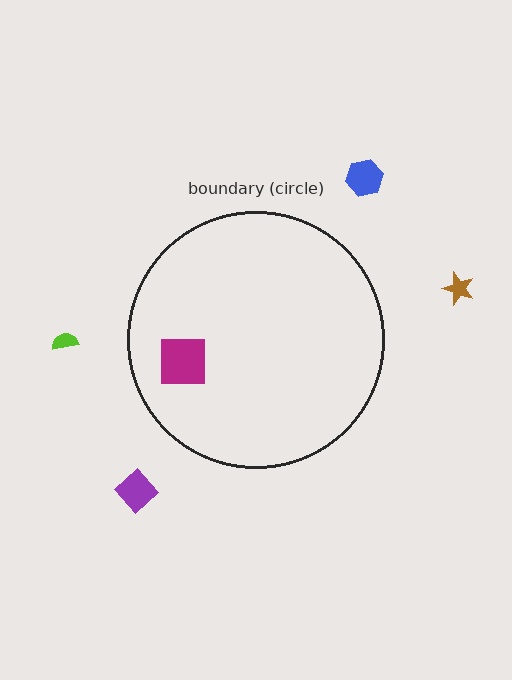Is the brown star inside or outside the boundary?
Outside.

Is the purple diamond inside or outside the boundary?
Outside.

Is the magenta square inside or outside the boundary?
Inside.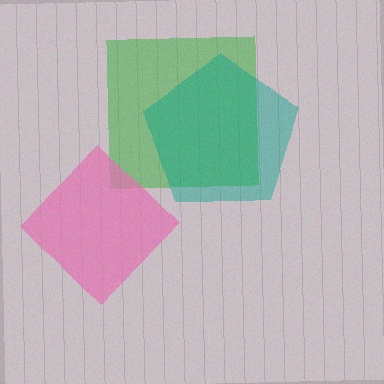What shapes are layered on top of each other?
The layered shapes are: a green square, a teal pentagon, a pink diamond.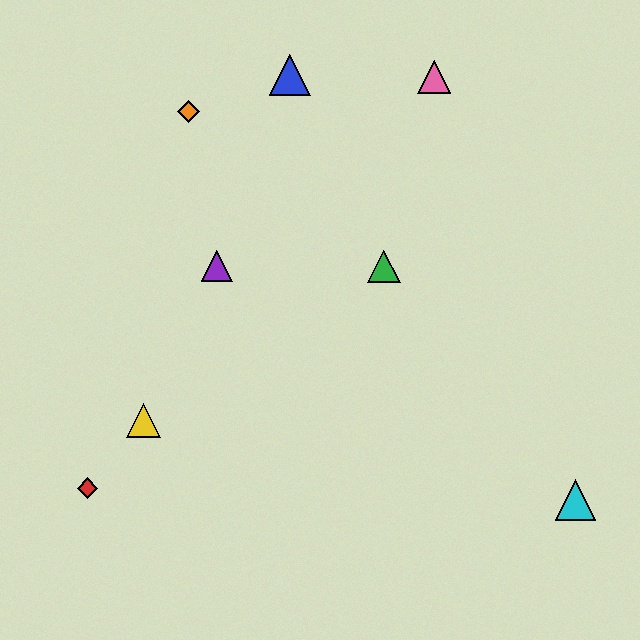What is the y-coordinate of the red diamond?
The red diamond is at y≈488.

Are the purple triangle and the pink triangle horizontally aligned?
No, the purple triangle is at y≈266 and the pink triangle is at y≈77.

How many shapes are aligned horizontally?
2 shapes (the green triangle, the purple triangle) are aligned horizontally.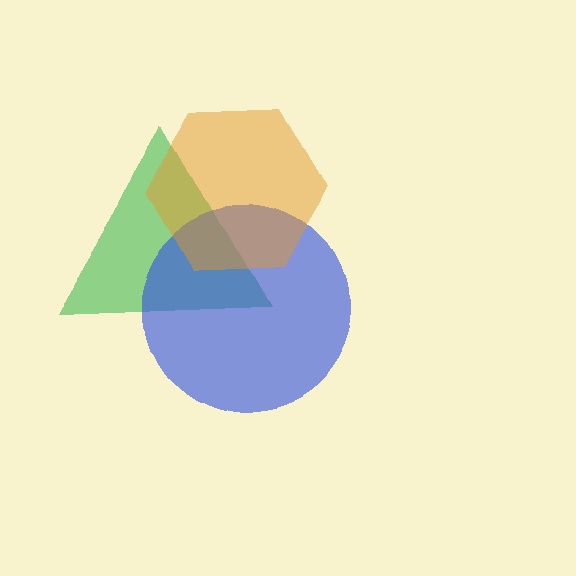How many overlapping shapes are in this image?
There are 3 overlapping shapes in the image.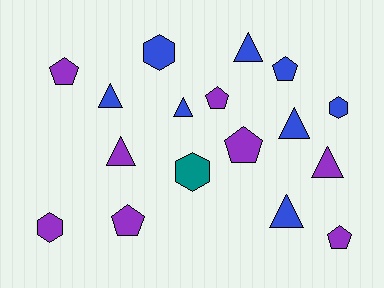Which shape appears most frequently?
Triangle, with 7 objects.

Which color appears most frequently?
Purple, with 8 objects.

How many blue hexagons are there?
There are 2 blue hexagons.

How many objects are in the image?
There are 17 objects.